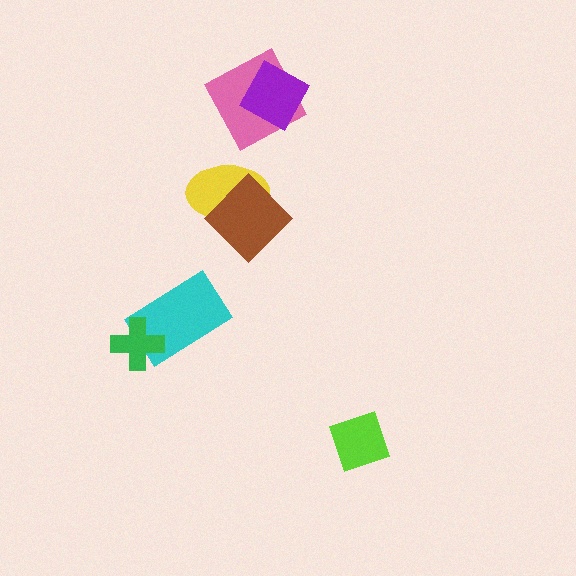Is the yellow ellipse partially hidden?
Yes, it is partially covered by another shape.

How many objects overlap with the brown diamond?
1 object overlaps with the brown diamond.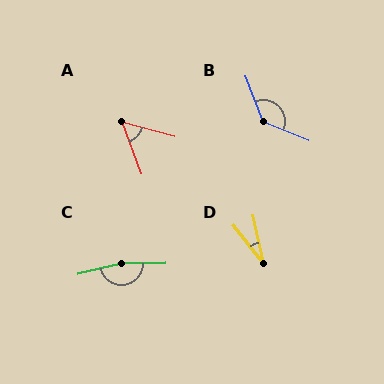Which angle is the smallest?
D, at approximately 25 degrees.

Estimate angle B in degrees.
Approximately 133 degrees.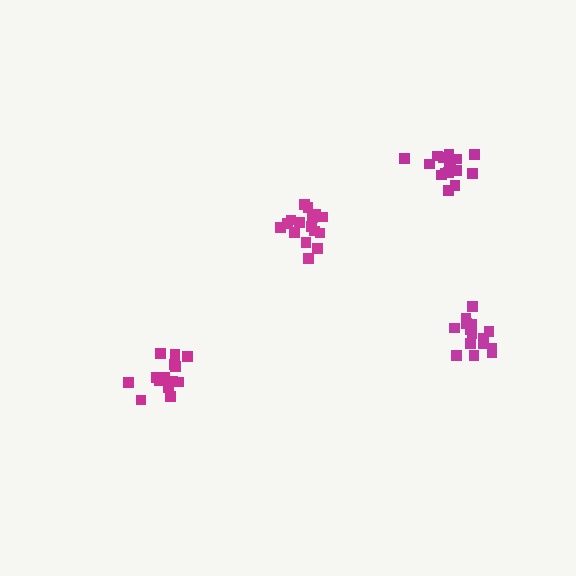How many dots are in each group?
Group 1: 17 dots, Group 2: 15 dots, Group 3: 15 dots, Group 4: 16 dots (63 total).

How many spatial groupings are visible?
There are 4 spatial groupings.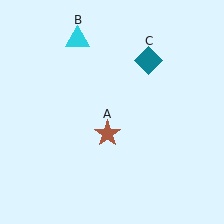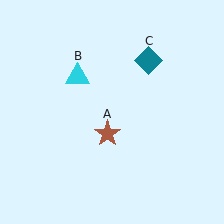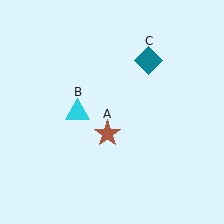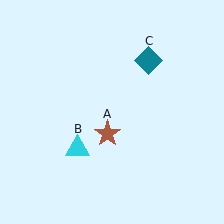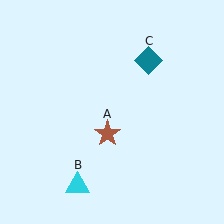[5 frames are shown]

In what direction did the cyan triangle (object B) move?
The cyan triangle (object B) moved down.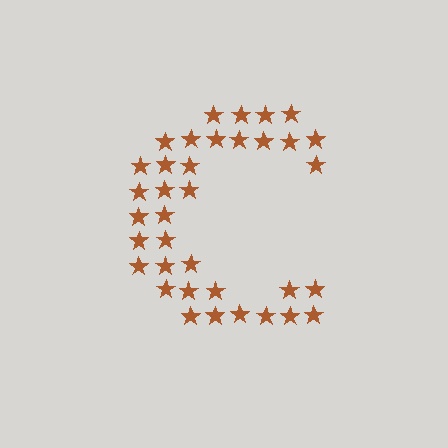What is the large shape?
The large shape is the letter C.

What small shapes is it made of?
It is made of small stars.